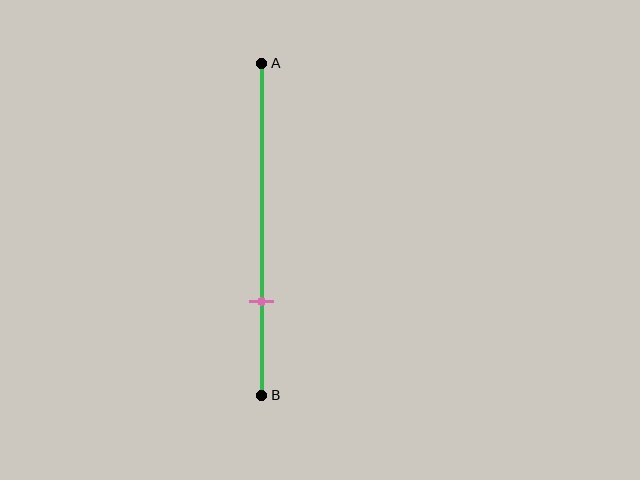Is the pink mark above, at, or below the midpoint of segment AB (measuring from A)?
The pink mark is below the midpoint of segment AB.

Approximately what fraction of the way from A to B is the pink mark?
The pink mark is approximately 70% of the way from A to B.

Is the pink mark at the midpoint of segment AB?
No, the mark is at about 70% from A, not at the 50% midpoint.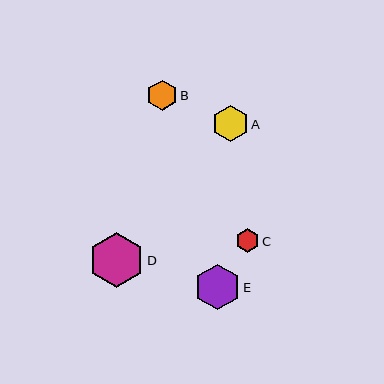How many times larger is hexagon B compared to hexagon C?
Hexagon B is approximately 1.3 times the size of hexagon C.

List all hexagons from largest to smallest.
From largest to smallest: D, E, A, B, C.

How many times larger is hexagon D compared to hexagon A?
Hexagon D is approximately 1.5 times the size of hexagon A.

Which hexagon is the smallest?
Hexagon C is the smallest with a size of approximately 24 pixels.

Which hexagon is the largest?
Hexagon D is the largest with a size of approximately 55 pixels.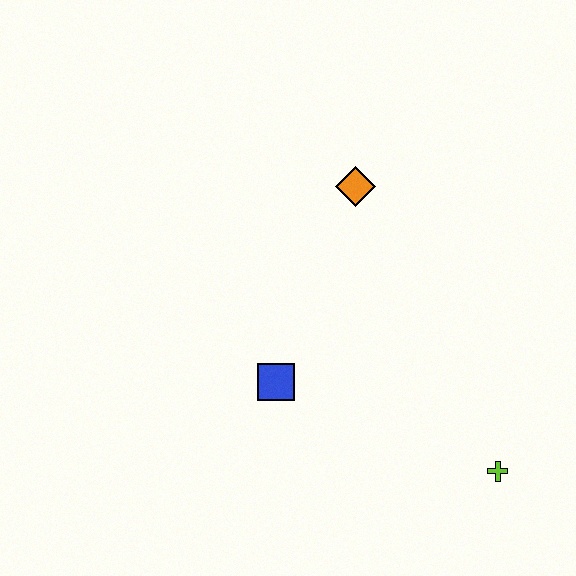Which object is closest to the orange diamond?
The blue square is closest to the orange diamond.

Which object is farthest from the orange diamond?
The lime cross is farthest from the orange diamond.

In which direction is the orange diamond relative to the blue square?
The orange diamond is above the blue square.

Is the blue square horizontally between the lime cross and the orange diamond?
No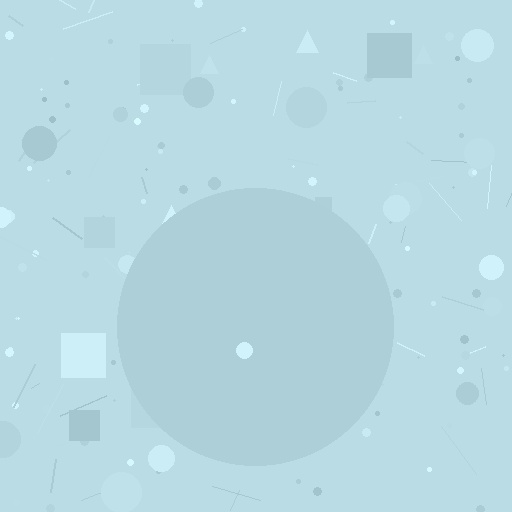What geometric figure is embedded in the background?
A circle is embedded in the background.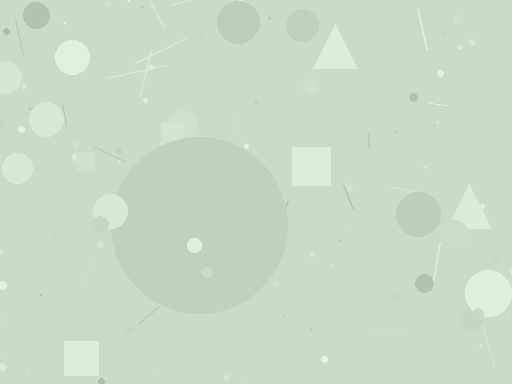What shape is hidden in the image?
A circle is hidden in the image.